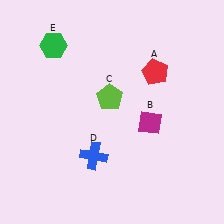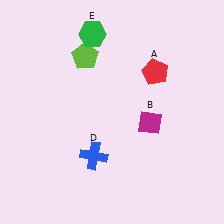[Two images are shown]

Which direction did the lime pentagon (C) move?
The lime pentagon (C) moved up.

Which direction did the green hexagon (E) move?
The green hexagon (E) moved right.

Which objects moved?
The objects that moved are: the lime pentagon (C), the green hexagon (E).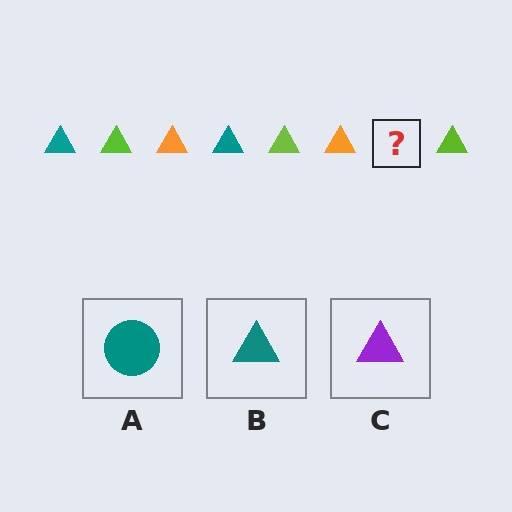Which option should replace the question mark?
Option B.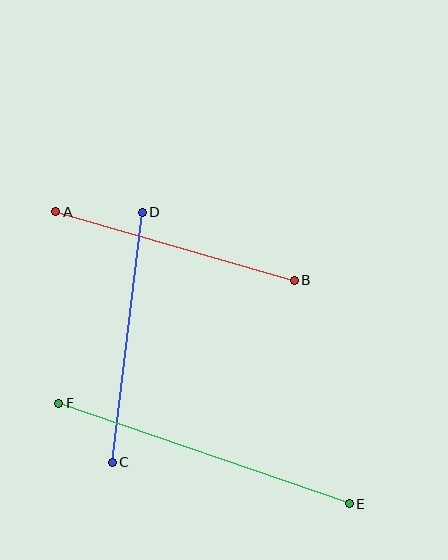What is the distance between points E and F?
The distance is approximately 307 pixels.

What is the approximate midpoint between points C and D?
The midpoint is at approximately (127, 337) pixels.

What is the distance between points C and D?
The distance is approximately 252 pixels.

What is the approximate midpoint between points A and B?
The midpoint is at approximately (175, 246) pixels.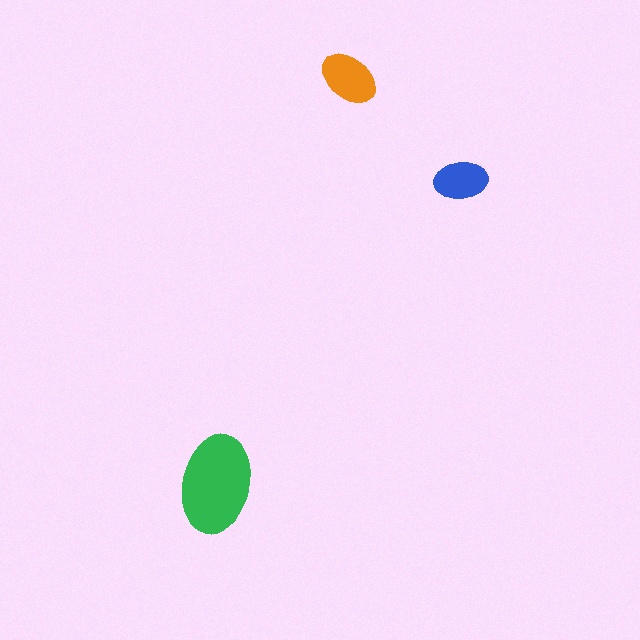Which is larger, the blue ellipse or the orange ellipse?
The orange one.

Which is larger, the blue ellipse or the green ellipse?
The green one.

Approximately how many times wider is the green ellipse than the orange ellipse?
About 1.5 times wider.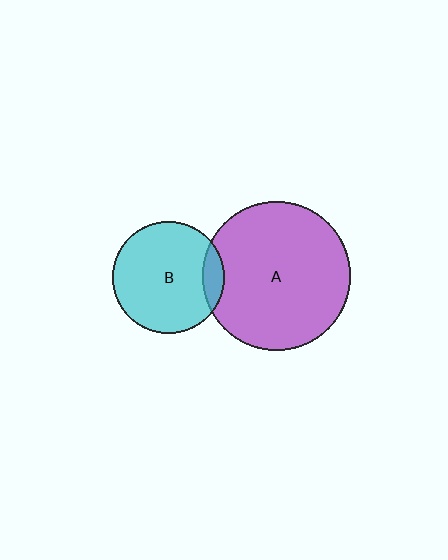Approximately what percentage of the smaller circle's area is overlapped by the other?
Approximately 10%.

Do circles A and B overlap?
Yes.